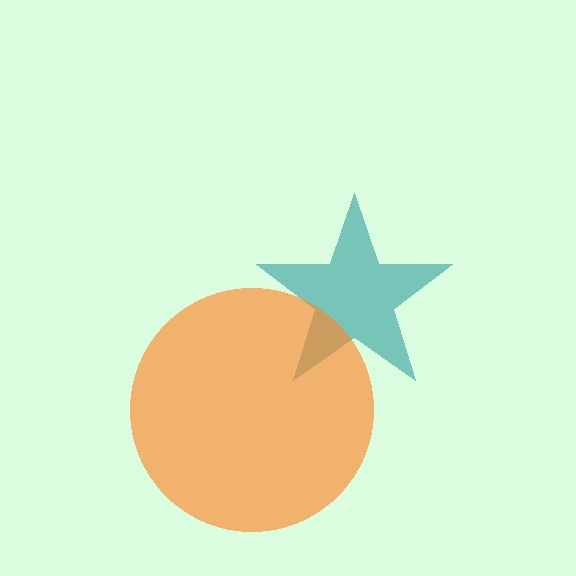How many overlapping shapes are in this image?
There are 2 overlapping shapes in the image.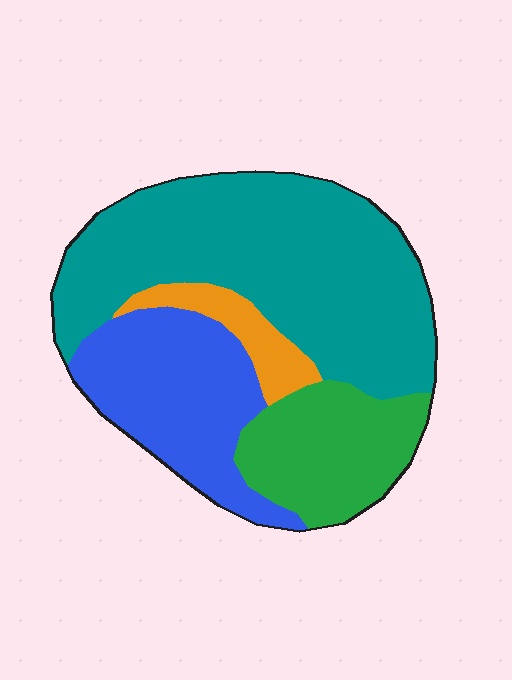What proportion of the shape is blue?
Blue covers 24% of the shape.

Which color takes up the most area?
Teal, at roughly 50%.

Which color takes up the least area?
Orange, at roughly 5%.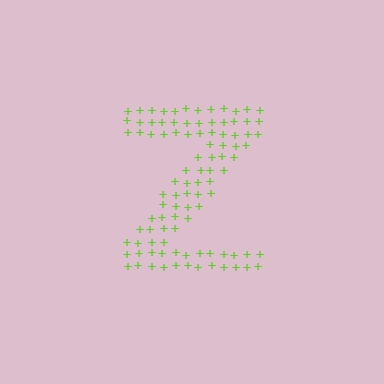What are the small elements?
The small elements are plus signs.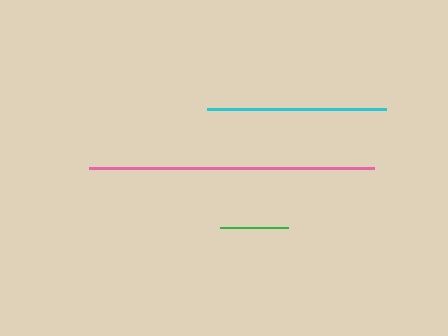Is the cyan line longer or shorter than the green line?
The cyan line is longer than the green line.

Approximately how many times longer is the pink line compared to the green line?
The pink line is approximately 4.1 times the length of the green line.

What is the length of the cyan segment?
The cyan segment is approximately 179 pixels long.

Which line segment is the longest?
The pink line is the longest at approximately 285 pixels.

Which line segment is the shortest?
The green line is the shortest at approximately 69 pixels.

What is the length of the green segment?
The green segment is approximately 69 pixels long.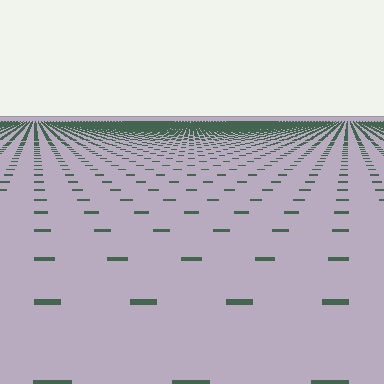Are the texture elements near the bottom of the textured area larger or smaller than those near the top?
Larger. Near the bottom, elements are closer to the viewer and appear at a bigger on-screen size.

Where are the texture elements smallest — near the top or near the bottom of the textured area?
Near the top.